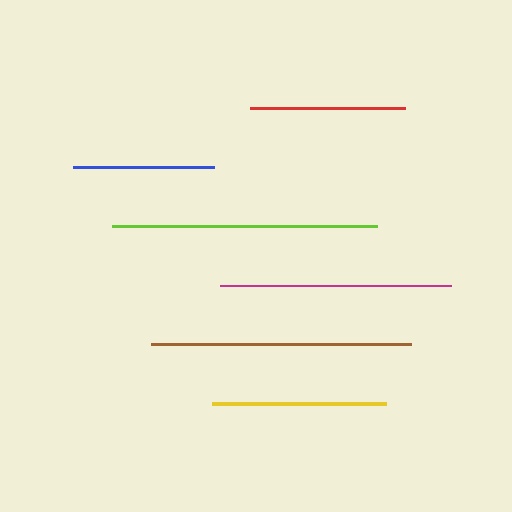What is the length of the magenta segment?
The magenta segment is approximately 232 pixels long.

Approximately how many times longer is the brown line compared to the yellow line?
The brown line is approximately 1.5 times the length of the yellow line.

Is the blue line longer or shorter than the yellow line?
The yellow line is longer than the blue line.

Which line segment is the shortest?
The blue line is the shortest at approximately 141 pixels.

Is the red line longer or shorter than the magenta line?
The magenta line is longer than the red line.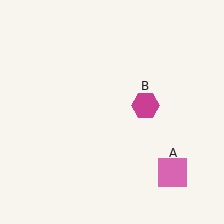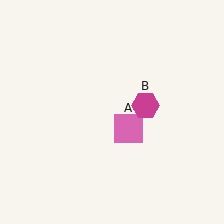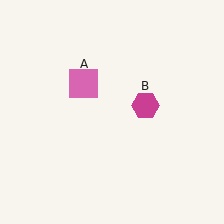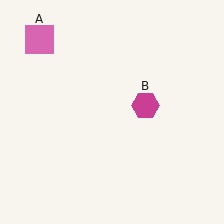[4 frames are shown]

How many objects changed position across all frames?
1 object changed position: pink square (object A).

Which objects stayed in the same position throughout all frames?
Magenta hexagon (object B) remained stationary.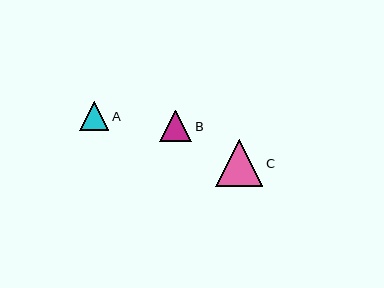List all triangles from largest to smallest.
From largest to smallest: C, B, A.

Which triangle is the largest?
Triangle C is the largest with a size of approximately 47 pixels.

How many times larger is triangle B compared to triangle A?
Triangle B is approximately 1.1 times the size of triangle A.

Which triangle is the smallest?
Triangle A is the smallest with a size of approximately 29 pixels.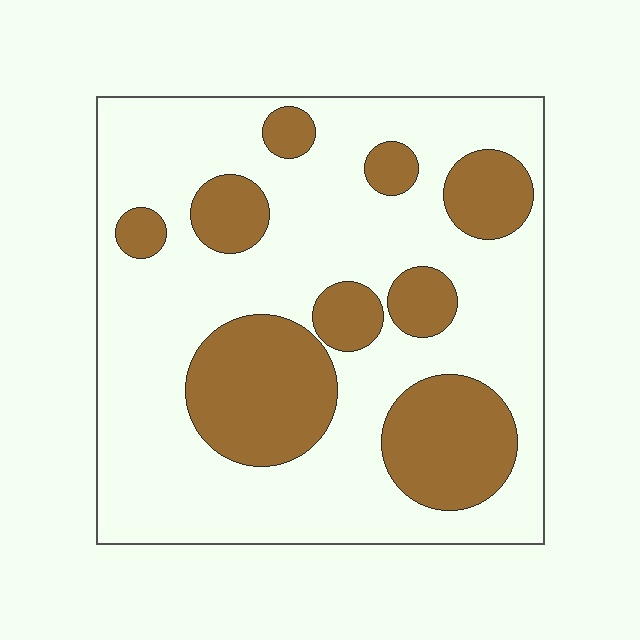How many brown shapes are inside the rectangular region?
9.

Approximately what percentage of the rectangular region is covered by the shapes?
Approximately 30%.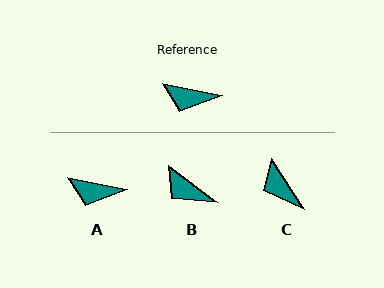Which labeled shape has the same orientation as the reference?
A.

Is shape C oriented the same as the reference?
No, it is off by about 46 degrees.